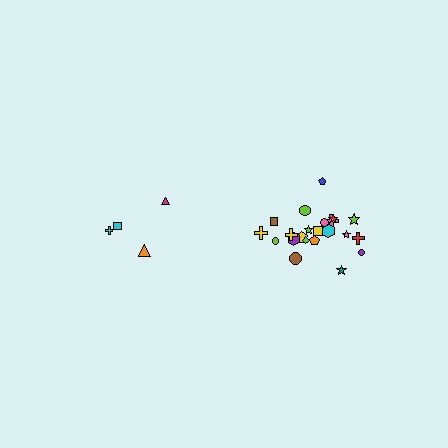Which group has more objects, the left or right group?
The right group.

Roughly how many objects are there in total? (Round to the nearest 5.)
Roughly 25 objects in total.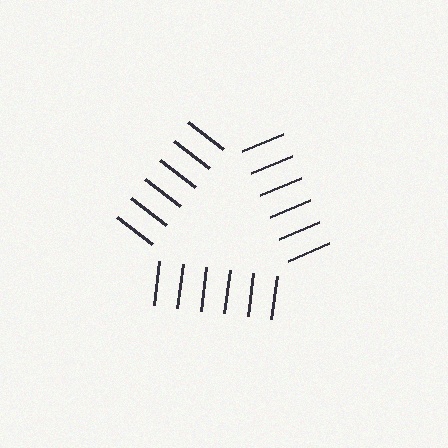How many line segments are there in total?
18 — 6 along each of the 3 edges.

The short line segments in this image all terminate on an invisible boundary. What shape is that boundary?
An illusory triangle — the line segments terminate on its edges but no continuous stroke is drawn.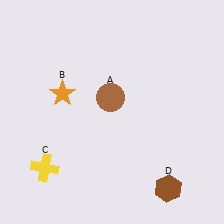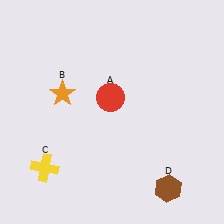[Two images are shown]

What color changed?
The circle (A) changed from brown in Image 1 to red in Image 2.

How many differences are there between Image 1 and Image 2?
There is 1 difference between the two images.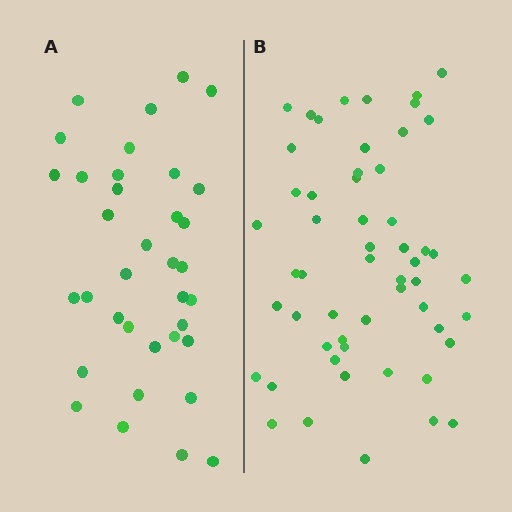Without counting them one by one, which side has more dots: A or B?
Region B (the right region) has more dots.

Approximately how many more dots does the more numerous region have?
Region B has approximately 20 more dots than region A.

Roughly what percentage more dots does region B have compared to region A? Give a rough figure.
About 55% more.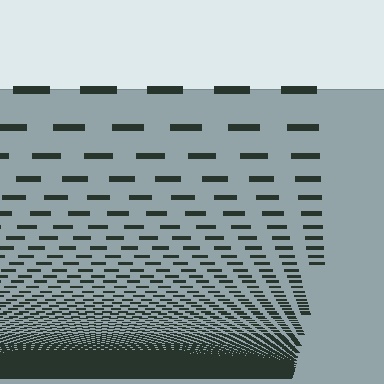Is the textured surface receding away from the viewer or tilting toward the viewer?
The surface appears to tilt toward the viewer. Texture elements get larger and sparser toward the top.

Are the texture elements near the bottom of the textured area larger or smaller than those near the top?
Smaller. The gradient is inverted — elements near the bottom are smaller and denser.